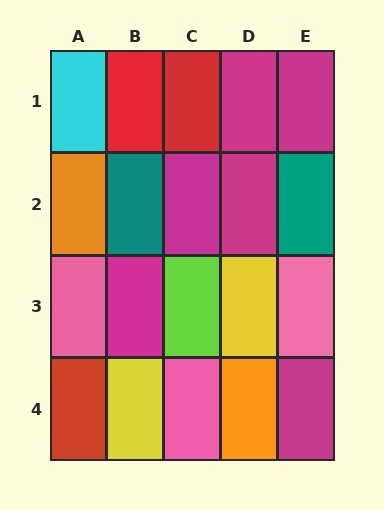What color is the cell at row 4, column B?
Yellow.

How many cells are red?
3 cells are red.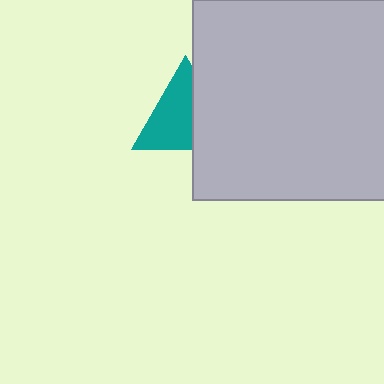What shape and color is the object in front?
The object in front is a light gray rectangle.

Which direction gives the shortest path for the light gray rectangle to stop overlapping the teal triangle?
Moving right gives the shortest separation.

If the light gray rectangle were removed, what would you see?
You would see the complete teal triangle.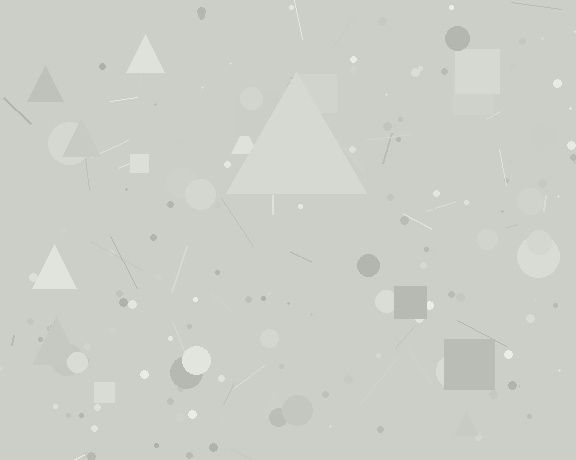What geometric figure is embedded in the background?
A triangle is embedded in the background.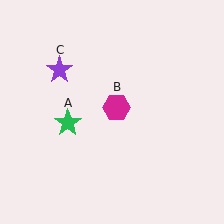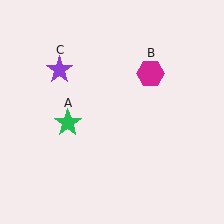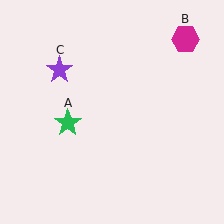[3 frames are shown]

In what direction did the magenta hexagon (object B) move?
The magenta hexagon (object B) moved up and to the right.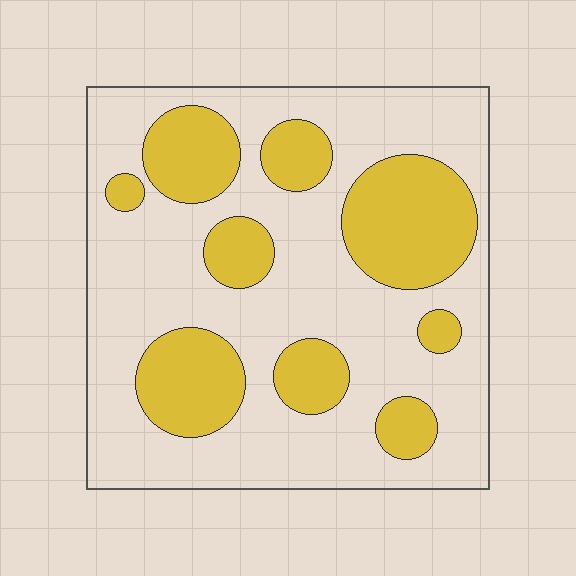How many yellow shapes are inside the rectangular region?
9.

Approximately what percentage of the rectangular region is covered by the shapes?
Approximately 30%.